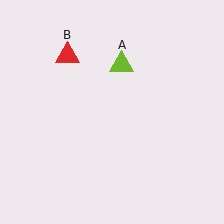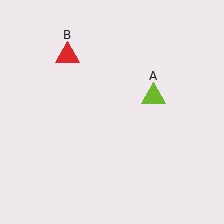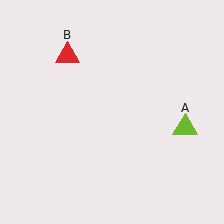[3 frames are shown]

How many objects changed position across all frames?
1 object changed position: lime triangle (object A).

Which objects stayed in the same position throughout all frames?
Red triangle (object B) remained stationary.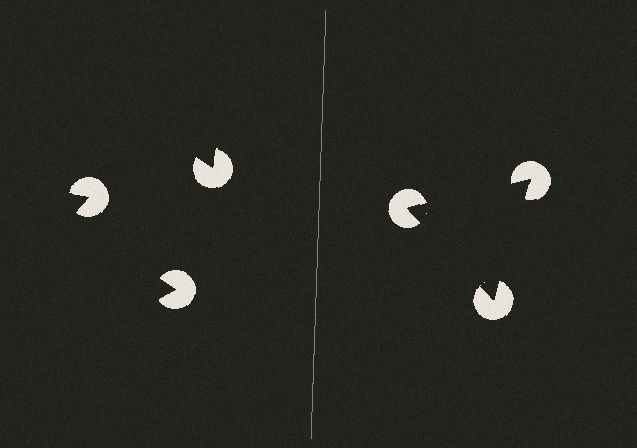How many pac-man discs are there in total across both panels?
6 — 3 on each side.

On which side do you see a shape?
An illusory triangle appears on the right side. On the left side the wedge cuts are rotated, so no coherent shape forms.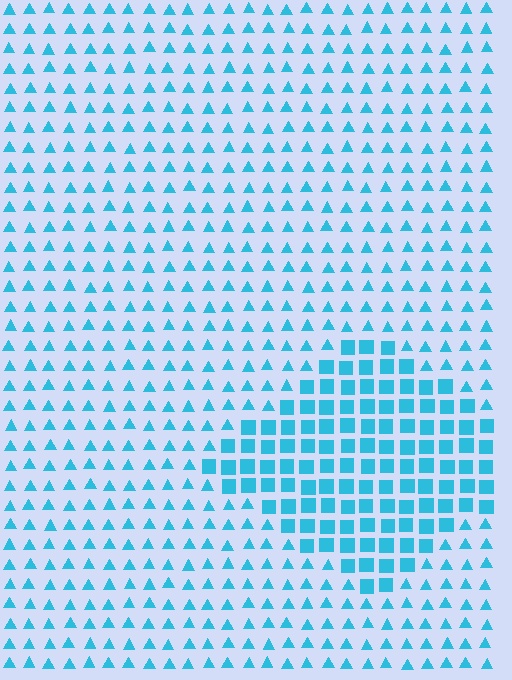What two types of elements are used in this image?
The image uses squares inside the diamond region and triangles outside it.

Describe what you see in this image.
The image is filled with small cyan elements arranged in a uniform grid. A diamond-shaped region contains squares, while the surrounding area contains triangles. The boundary is defined purely by the change in element shape.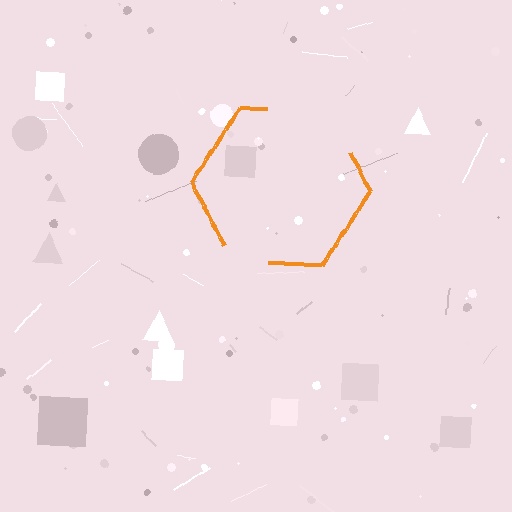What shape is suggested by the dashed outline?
The dashed outline suggests a hexagon.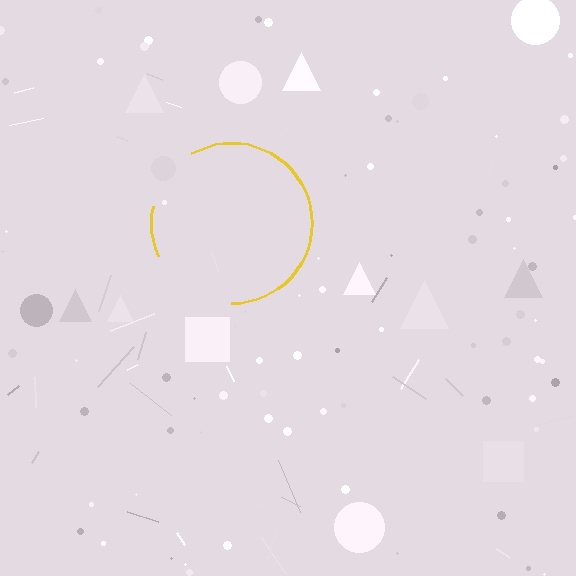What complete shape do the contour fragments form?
The contour fragments form a circle.